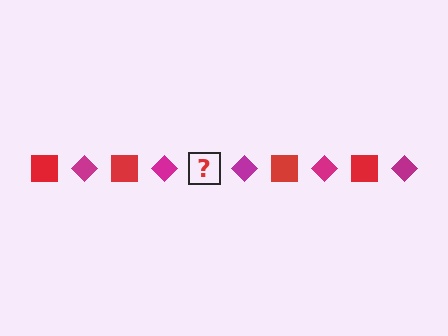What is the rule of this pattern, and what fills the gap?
The rule is that the pattern alternates between red square and magenta diamond. The gap should be filled with a red square.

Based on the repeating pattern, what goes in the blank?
The blank should be a red square.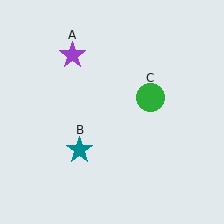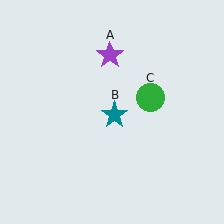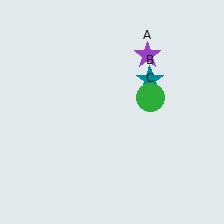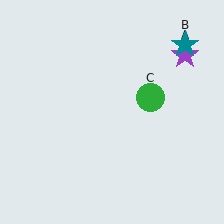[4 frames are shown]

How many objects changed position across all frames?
2 objects changed position: purple star (object A), teal star (object B).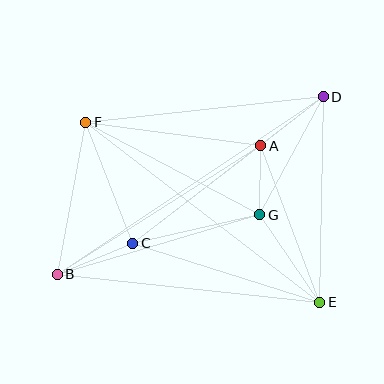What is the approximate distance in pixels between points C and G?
The distance between C and G is approximately 130 pixels.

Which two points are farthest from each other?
Points B and D are farthest from each other.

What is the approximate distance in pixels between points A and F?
The distance between A and F is approximately 176 pixels.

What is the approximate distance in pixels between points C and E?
The distance between C and E is approximately 196 pixels.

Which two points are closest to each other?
Points A and G are closest to each other.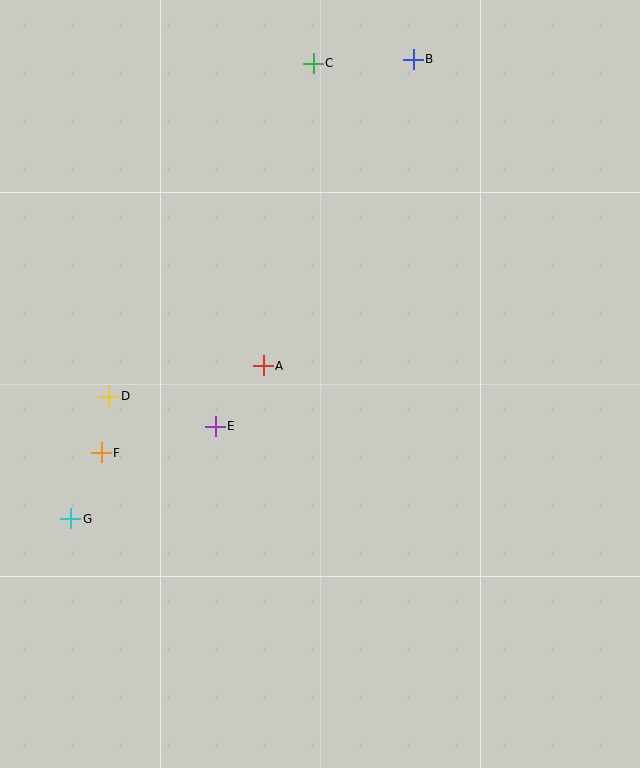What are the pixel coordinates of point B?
Point B is at (413, 59).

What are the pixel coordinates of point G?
Point G is at (71, 519).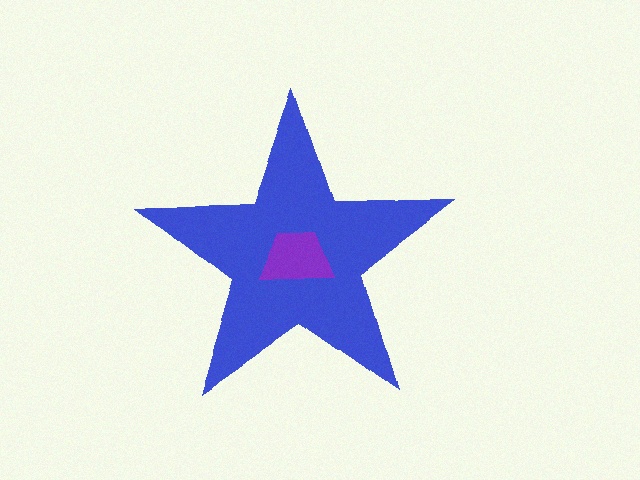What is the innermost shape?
The purple trapezoid.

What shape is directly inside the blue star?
The purple trapezoid.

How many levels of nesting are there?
2.